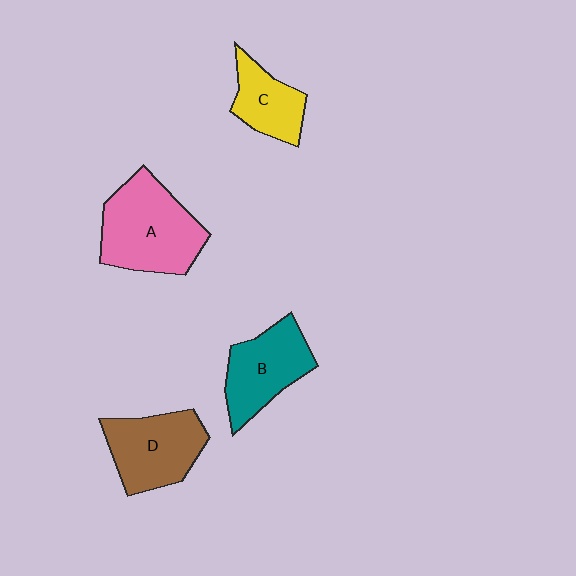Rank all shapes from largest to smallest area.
From largest to smallest: A (pink), D (brown), B (teal), C (yellow).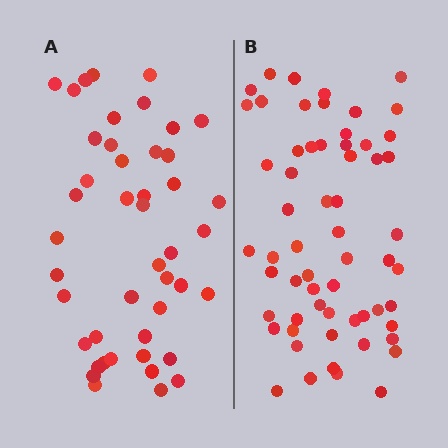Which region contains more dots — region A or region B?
Region B (the right region) has more dots.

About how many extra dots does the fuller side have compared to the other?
Region B has approximately 15 more dots than region A.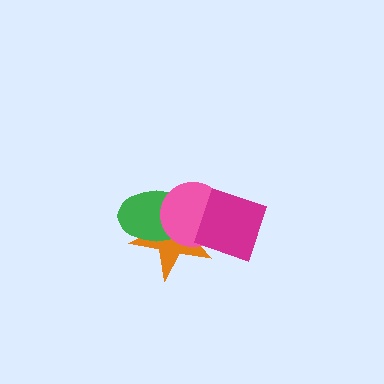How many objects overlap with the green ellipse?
2 objects overlap with the green ellipse.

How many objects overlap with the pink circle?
3 objects overlap with the pink circle.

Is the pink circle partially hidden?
Yes, it is partially covered by another shape.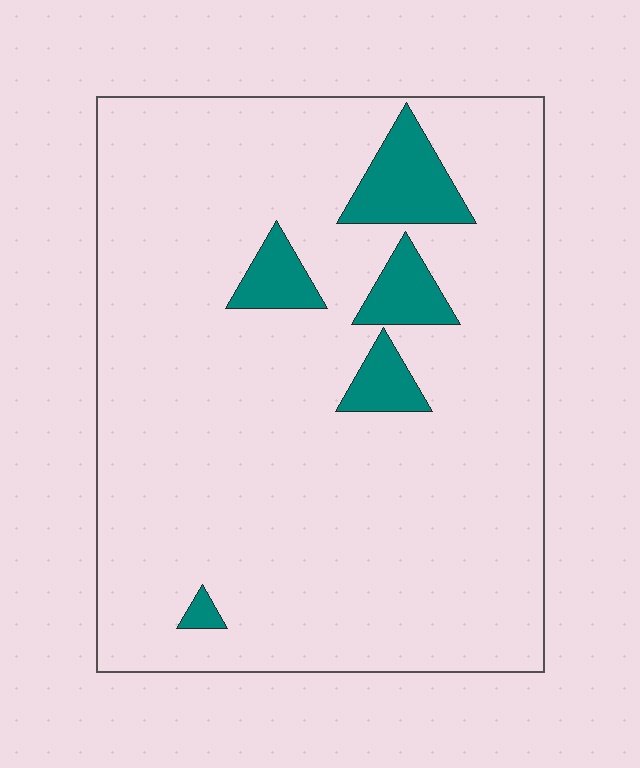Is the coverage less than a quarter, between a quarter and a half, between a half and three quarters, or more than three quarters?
Less than a quarter.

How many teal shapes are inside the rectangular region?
5.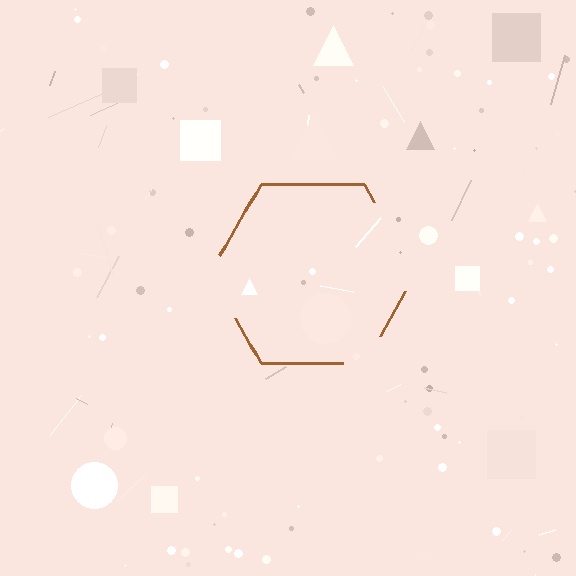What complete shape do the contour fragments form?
The contour fragments form a hexagon.